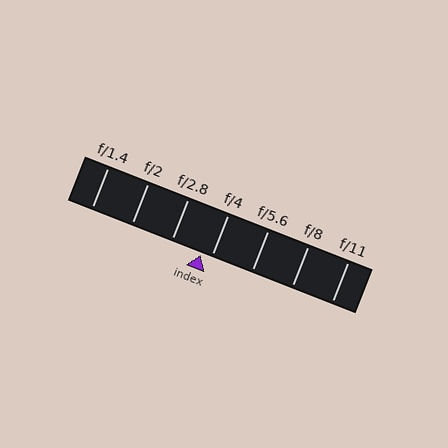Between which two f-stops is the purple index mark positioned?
The index mark is between f/2.8 and f/4.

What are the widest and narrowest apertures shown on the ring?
The widest aperture shown is f/1.4 and the narrowest is f/11.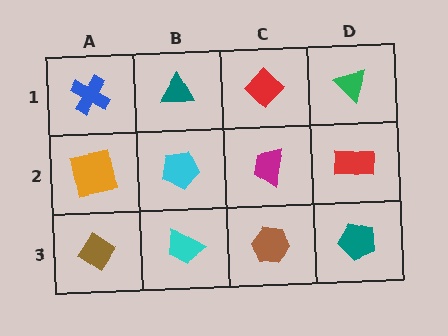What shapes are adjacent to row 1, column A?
An orange square (row 2, column A), a teal triangle (row 1, column B).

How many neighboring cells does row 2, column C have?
4.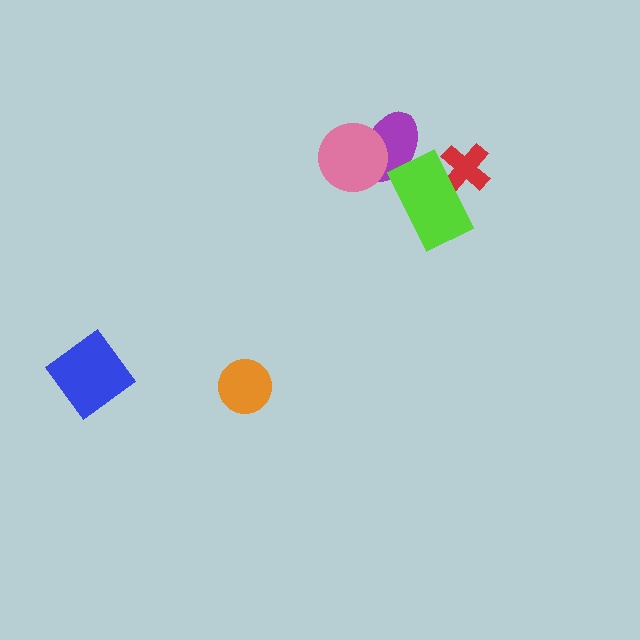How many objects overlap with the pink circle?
1 object overlaps with the pink circle.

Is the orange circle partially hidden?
No, no other shape covers it.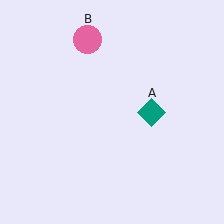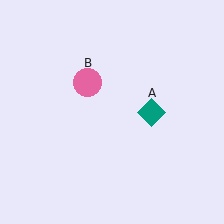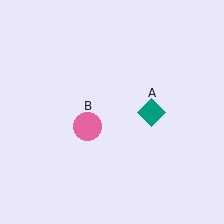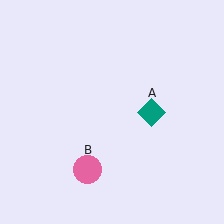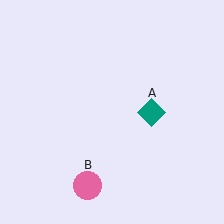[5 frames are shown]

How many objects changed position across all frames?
1 object changed position: pink circle (object B).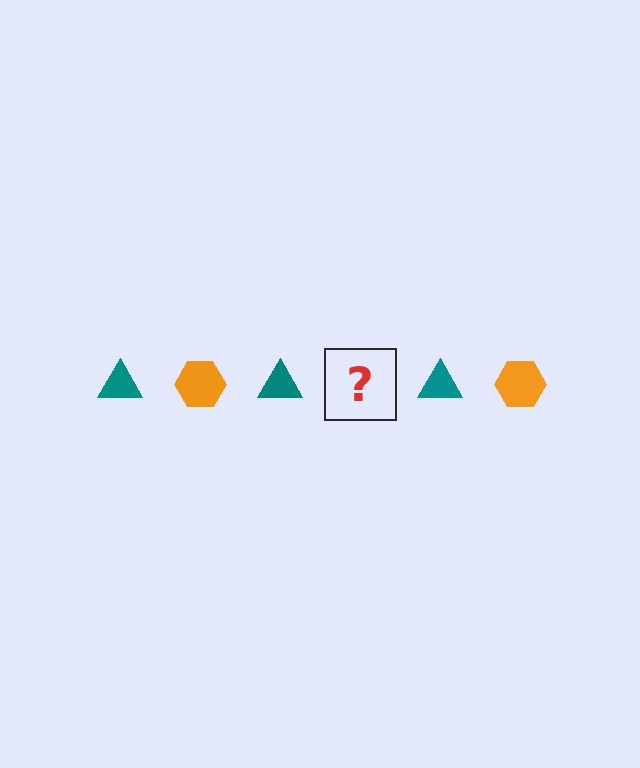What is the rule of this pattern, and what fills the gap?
The rule is that the pattern alternates between teal triangle and orange hexagon. The gap should be filled with an orange hexagon.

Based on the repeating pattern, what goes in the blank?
The blank should be an orange hexagon.